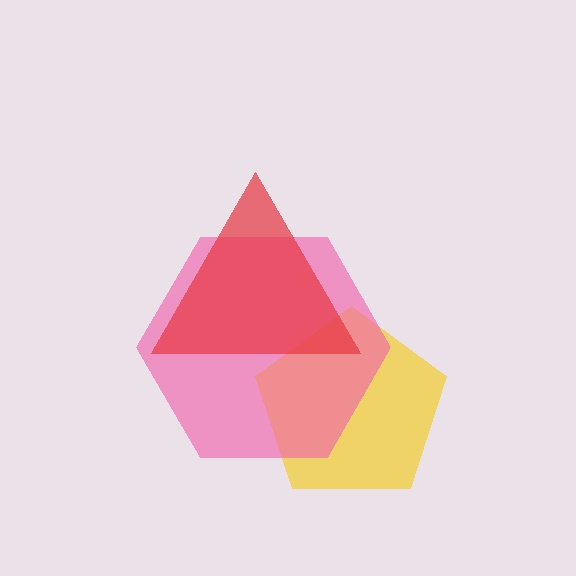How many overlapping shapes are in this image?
There are 3 overlapping shapes in the image.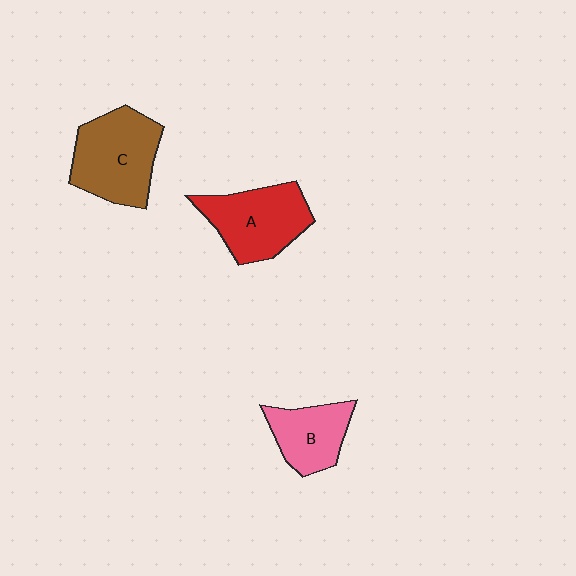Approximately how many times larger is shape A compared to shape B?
Approximately 1.4 times.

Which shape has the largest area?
Shape C (brown).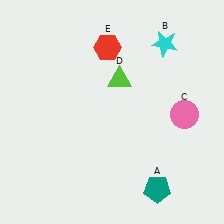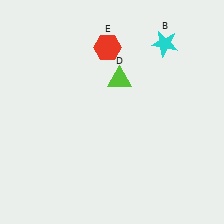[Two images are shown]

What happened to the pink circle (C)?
The pink circle (C) was removed in Image 2. It was in the bottom-right area of Image 1.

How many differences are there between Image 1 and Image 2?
There are 2 differences between the two images.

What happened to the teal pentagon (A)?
The teal pentagon (A) was removed in Image 2. It was in the bottom-right area of Image 1.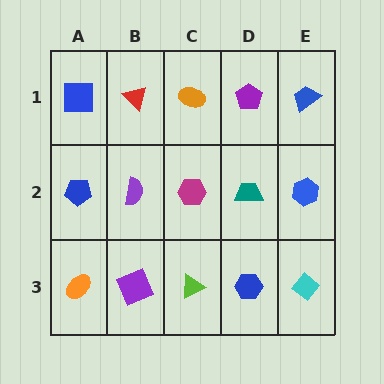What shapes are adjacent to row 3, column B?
A purple semicircle (row 2, column B), an orange ellipse (row 3, column A), a lime triangle (row 3, column C).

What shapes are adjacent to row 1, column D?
A teal trapezoid (row 2, column D), an orange ellipse (row 1, column C), a blue trapezoid (row 1, column E).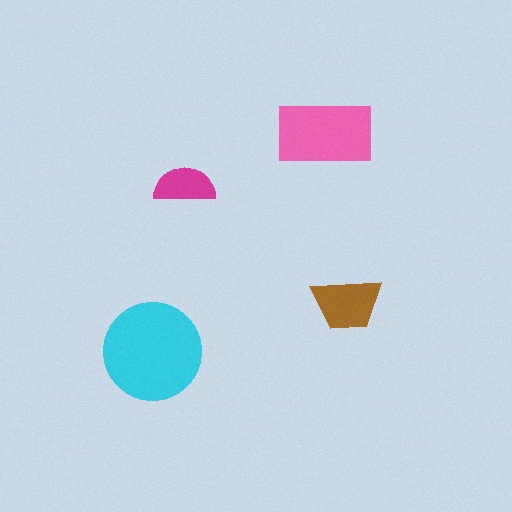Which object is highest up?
The pink rectangle is topmost.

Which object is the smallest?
The magenta semicircle.